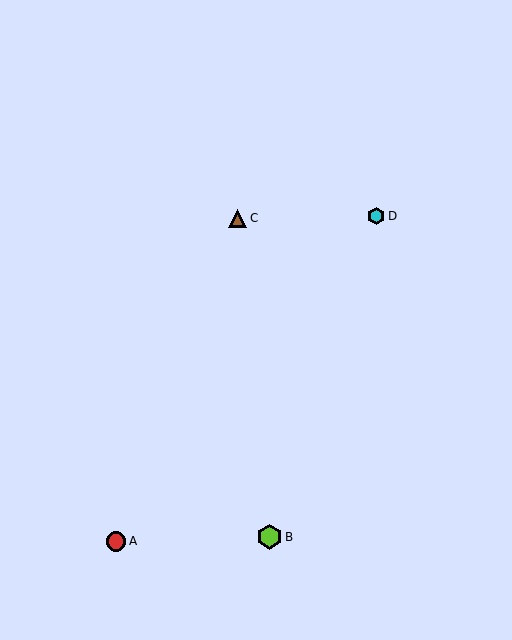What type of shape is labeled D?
Shape D is a cyan hexagon.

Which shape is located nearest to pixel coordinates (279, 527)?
The lime hexagon (labeled B) at (270, 537) is nearest to that location.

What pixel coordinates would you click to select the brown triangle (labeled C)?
Click at (238, 218) to select the brown triangle C.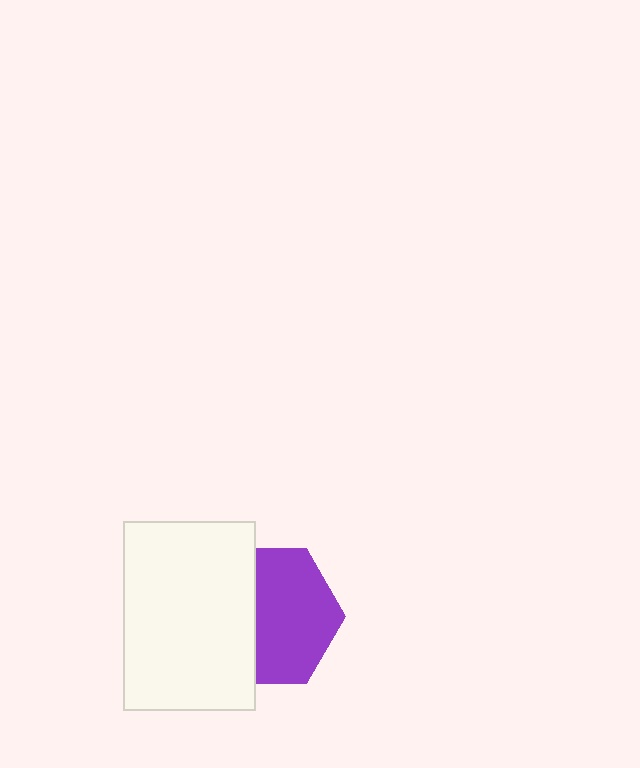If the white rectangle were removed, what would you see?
You would see the complete purple hexagon.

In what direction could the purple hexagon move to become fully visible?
The purple hexagon could move right. That would shift it out from behind the white rectangle entirely.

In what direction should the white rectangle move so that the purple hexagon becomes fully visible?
The white rectangle should move left. That is the shortest direction to clear the overlap and leave the purple hexagon fully visible.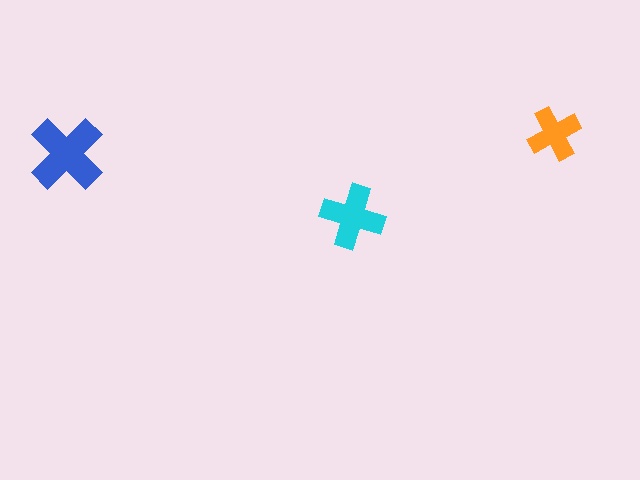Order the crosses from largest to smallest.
the blue one, the cyan one, the orange one.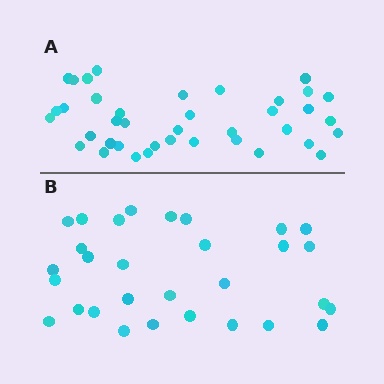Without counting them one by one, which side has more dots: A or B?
Region A (the top region) has more dots.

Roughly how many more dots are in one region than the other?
Region A has roughly 8 or so more dots than region B.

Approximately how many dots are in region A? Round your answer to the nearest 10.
About 40 dots. (The exact count is 39, which rounds to 40.)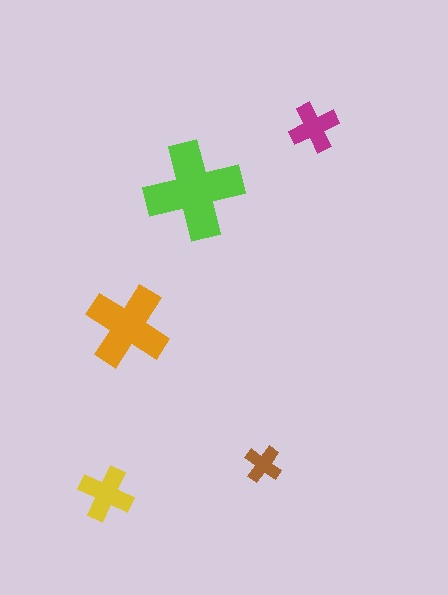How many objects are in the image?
There are 5 objects in the image.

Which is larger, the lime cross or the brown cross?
The lime one.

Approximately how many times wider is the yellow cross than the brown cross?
About 1.5 times wider.